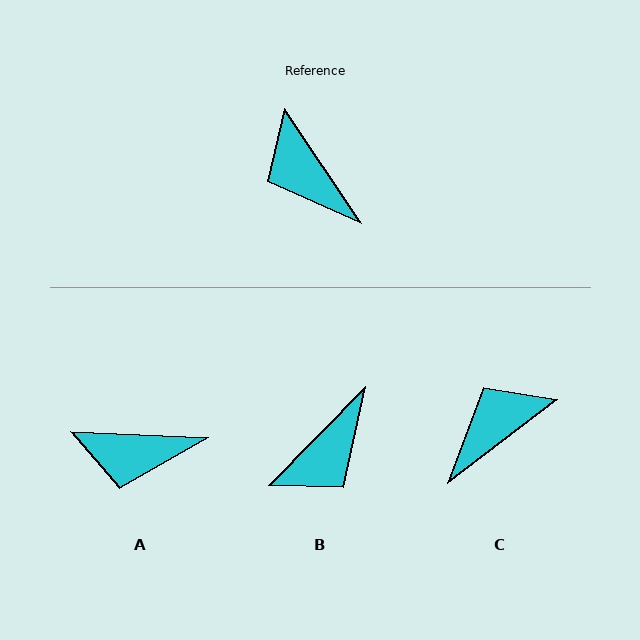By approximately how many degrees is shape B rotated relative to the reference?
Approximately 102 degrees counter-clockwise.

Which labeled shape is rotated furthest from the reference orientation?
B, about 102 degrees away.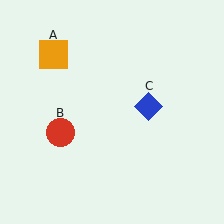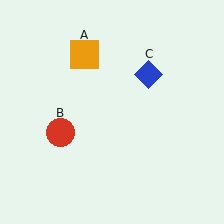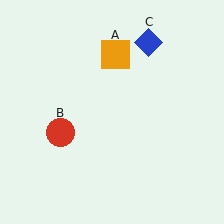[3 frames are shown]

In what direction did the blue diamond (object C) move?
The blue diamond (object C) moved up.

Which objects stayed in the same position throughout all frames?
Red circle (object B) remained stationary.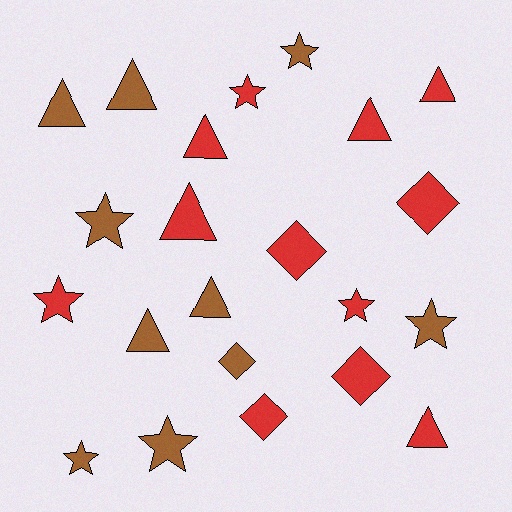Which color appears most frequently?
Red, with 12 objects.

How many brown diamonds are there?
There is 1 brown diamond.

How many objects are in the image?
There are 22 objects.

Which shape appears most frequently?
Triangle, with 9 objects.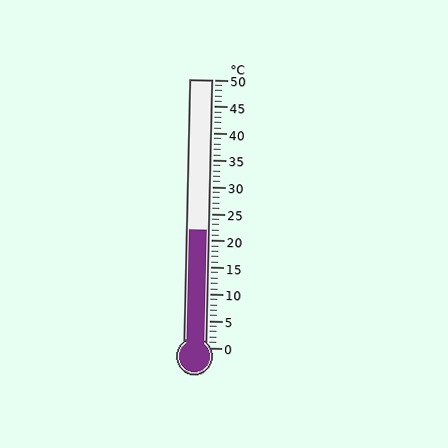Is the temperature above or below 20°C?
The temperature is above 20°C.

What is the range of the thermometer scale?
The thermometer scale ranges from 0°C to 50°C.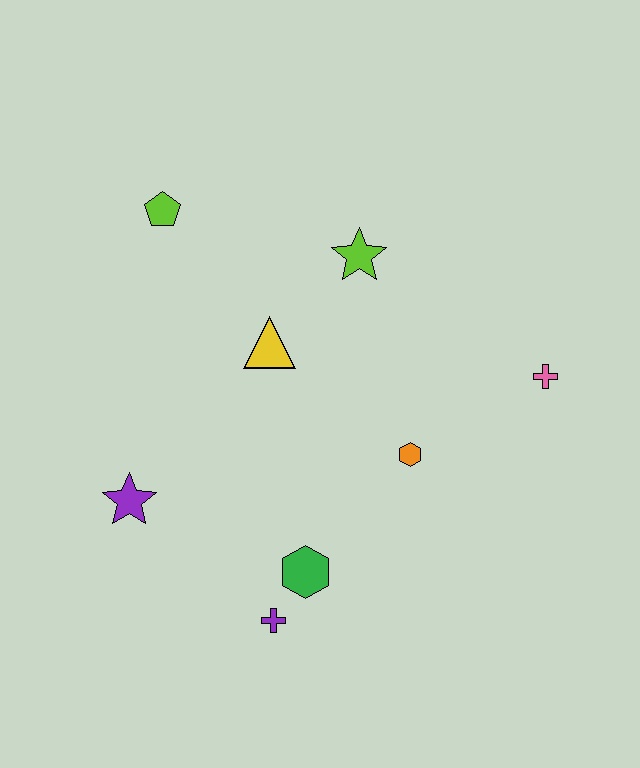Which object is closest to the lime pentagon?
The yellow triangle is closest to the lime pentagon.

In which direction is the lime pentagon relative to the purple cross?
The lime pentagon is above the purple cross.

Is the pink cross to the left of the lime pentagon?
No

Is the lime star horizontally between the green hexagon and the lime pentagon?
No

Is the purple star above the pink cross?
No